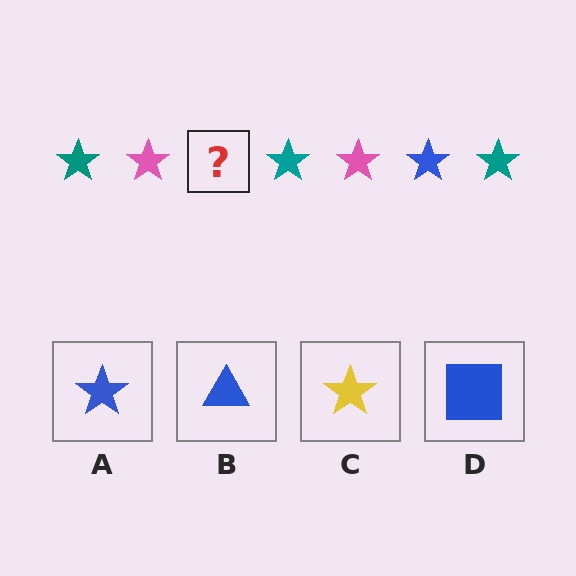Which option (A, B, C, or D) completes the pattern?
A.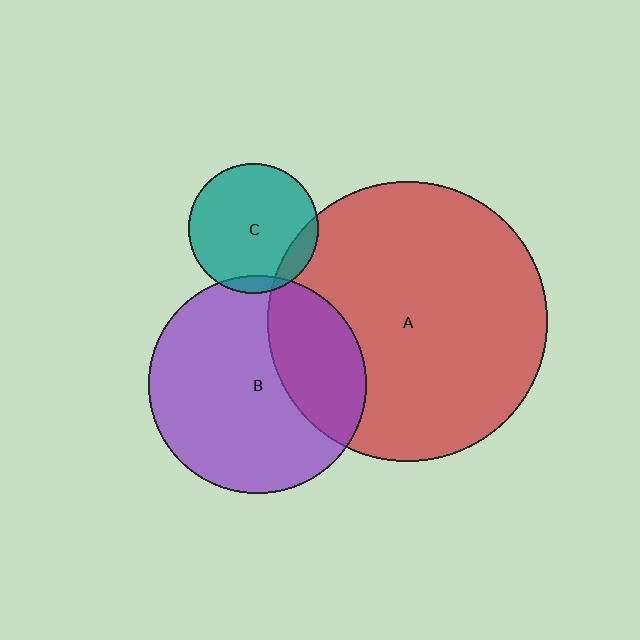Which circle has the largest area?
Circle A (red).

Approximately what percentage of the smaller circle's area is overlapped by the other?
Approximately 5%.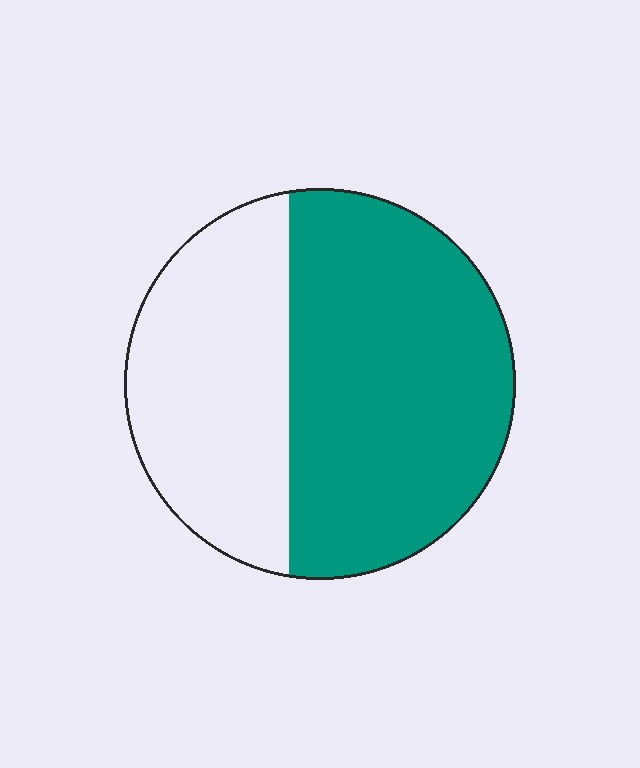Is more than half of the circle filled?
Yes.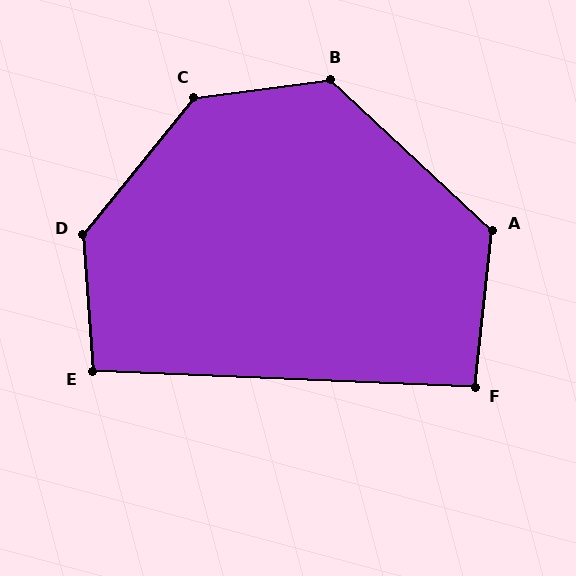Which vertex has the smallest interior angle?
F, at approximately 94 degrees.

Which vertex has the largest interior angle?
D, at approximately 137 degrees.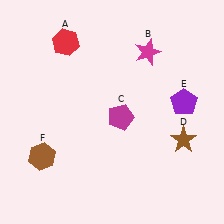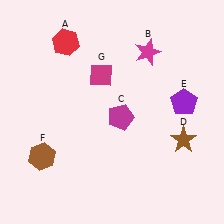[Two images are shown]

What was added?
A magenta diamond (G) was added in Image 2.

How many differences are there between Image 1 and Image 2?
There is 1 difference between the two images.